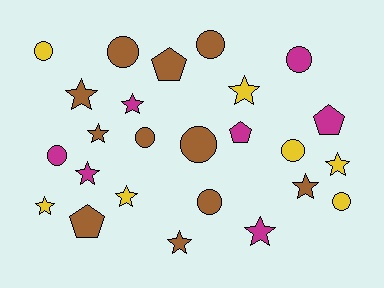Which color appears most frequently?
Brown, with 11 objects.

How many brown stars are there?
There are 4 brown stars.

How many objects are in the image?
There are 25 objects.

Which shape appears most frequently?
Star, with 11 objects.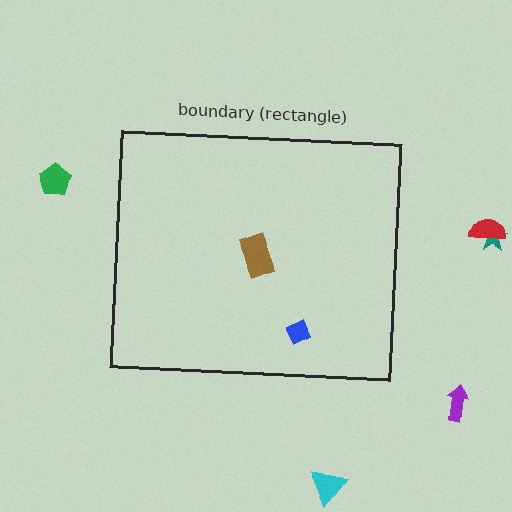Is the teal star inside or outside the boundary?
Outside.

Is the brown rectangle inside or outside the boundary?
Inside.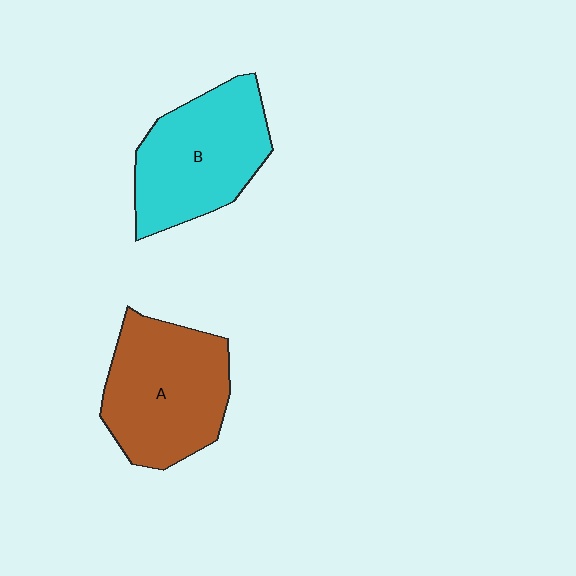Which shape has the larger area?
Shape A (brown).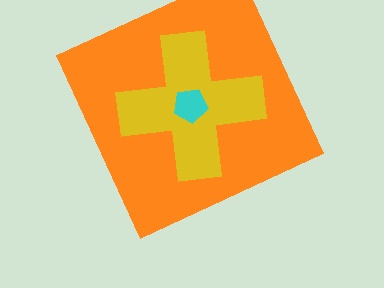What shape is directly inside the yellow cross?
The cyan pentagon.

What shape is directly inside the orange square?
The yellow cross.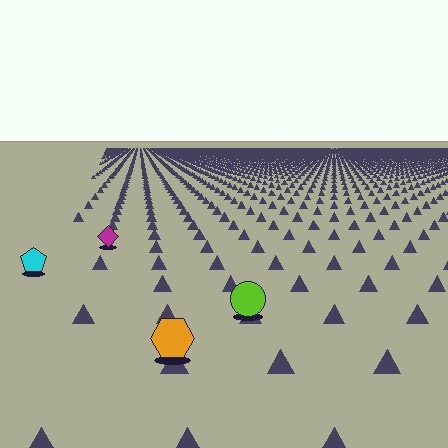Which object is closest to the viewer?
The orange hexagon is closest. The texture marks near it are larger and more spread out.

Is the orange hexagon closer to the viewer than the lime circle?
Yes. The orange hexagon is closer — you can tell from the texture gradient: the ground texture is coarser near it.